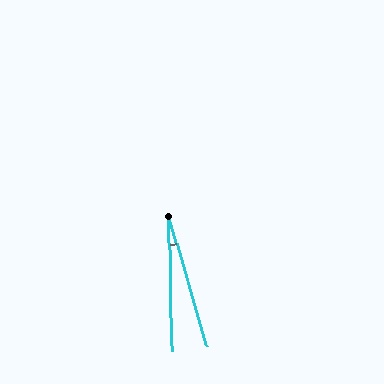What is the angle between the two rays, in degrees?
Approximately 15 degrees.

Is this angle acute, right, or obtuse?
It is acute.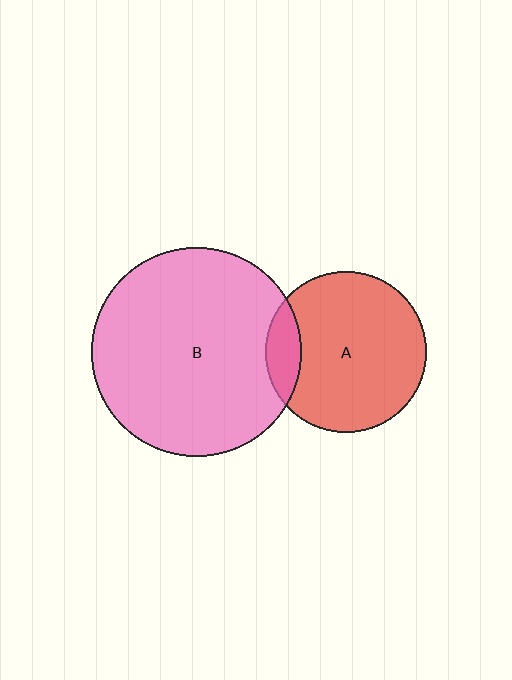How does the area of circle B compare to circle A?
Approximately 1.7 times.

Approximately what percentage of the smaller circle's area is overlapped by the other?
Approximately 15%.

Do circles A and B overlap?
Yes.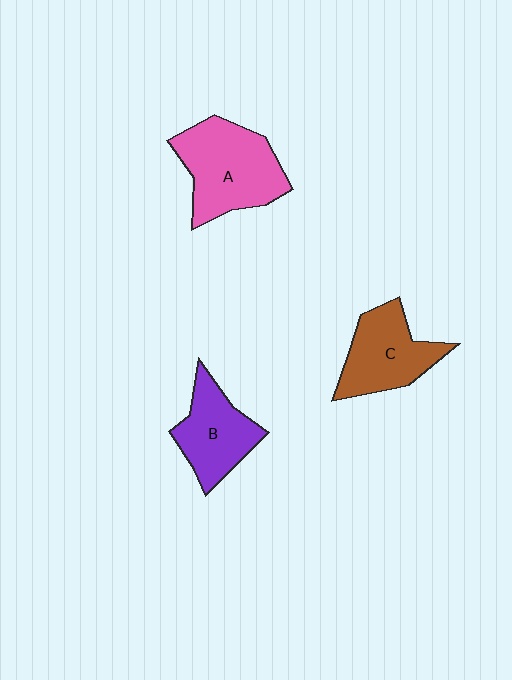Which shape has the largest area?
Shape A (pink).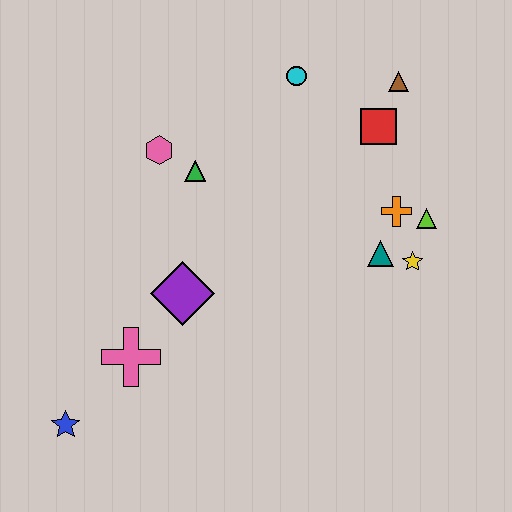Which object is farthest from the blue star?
The brown triangle is farthest from the blue star.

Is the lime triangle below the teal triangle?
No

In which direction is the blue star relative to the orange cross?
The blue star is to the left of the orange cross.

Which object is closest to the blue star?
The pink cross is closest to the blue star.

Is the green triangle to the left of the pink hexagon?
No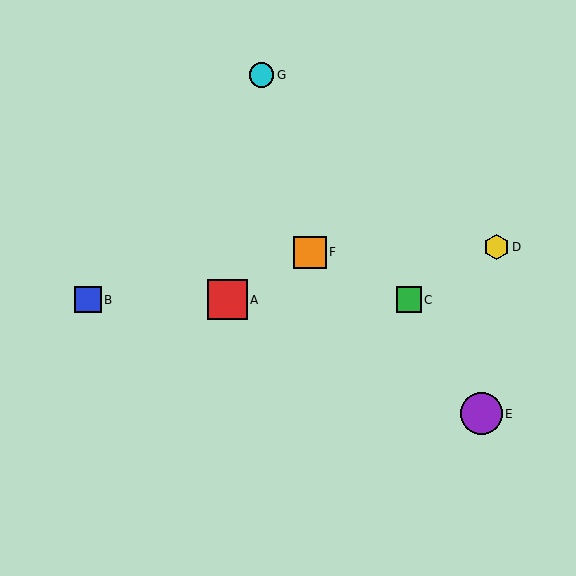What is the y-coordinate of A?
Object A is at y≈300.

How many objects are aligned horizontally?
3 objects (A, B, C) are aligned horizontally.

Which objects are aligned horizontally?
Objects A, B, C are aligned horizontally.